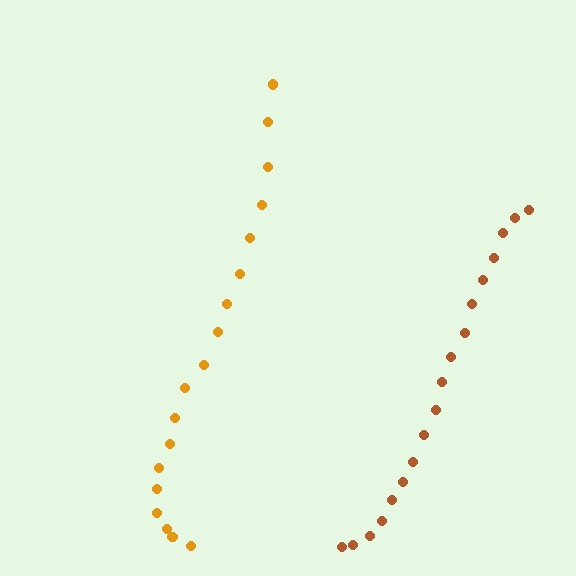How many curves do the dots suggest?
There are 2 distinct paths.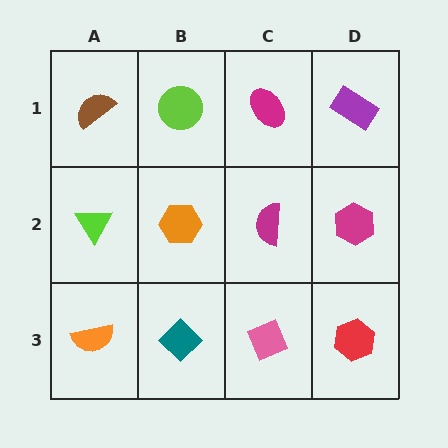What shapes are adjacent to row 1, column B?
An orange hexagon (row 2, column B), a brown semicircle (row 1, column A), a magenta ellipse (row 1, column C).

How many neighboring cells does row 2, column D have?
3.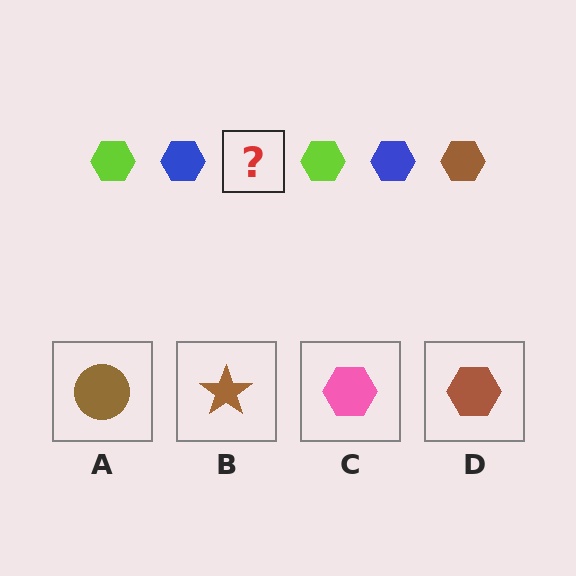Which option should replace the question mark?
Option D.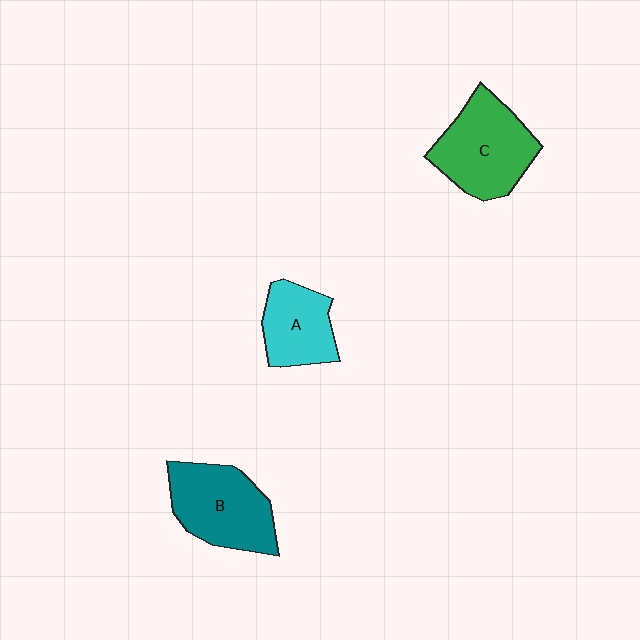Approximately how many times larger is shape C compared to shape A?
Approximately 1.5 times.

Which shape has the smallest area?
Shape A (cyan).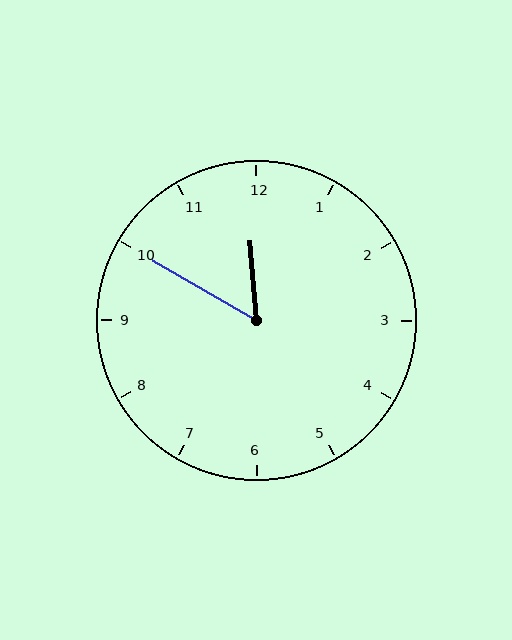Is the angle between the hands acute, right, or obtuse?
It is acute.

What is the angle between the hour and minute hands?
Approximately 55 degrees.